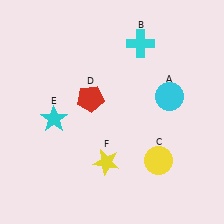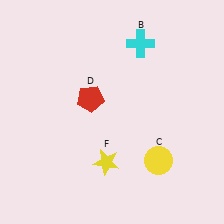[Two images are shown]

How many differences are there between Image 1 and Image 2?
There are 2 differences between the two images.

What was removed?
The cyan star (E), the cyan circle (A) were removed in Image 2.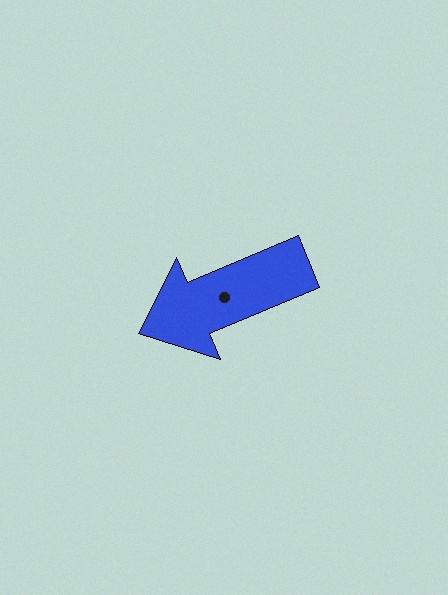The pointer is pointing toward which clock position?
Roughly 8 o'clock.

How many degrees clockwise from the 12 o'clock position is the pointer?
Approximately 247 degrees.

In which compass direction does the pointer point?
Southwest.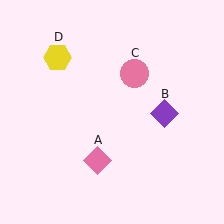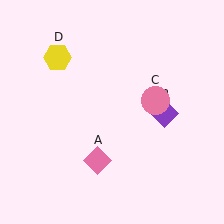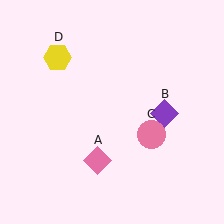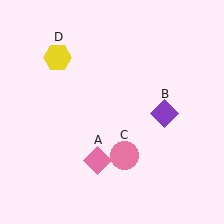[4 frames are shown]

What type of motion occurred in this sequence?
The pink circle (object C) rotated clockwise around the center of the scene.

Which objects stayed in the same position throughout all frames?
Pink diamond (object A) and purple diamond (object B) and yellow hexagon (object D) remained stationary.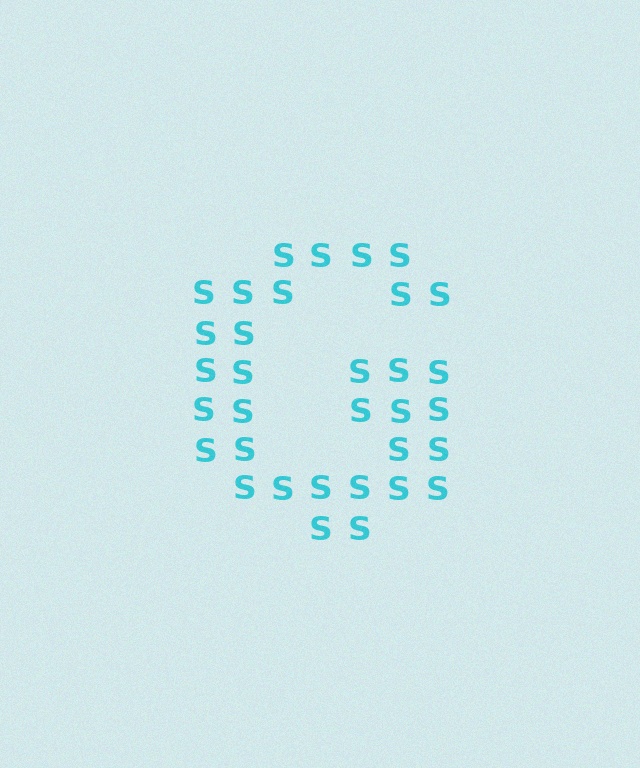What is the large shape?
The large shape is the letter G.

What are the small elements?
The small elements are letter S's.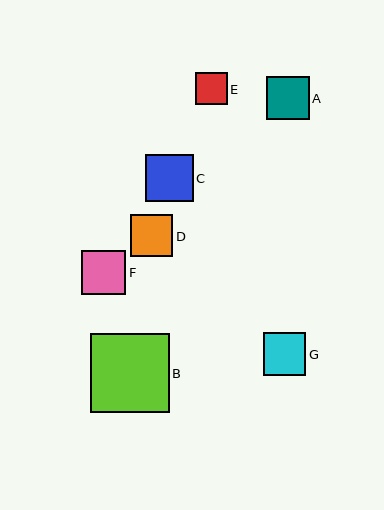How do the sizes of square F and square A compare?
Square F and square A are approximately the same size.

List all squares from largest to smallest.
From largest to smallest: B, C, F, A, G, D, E.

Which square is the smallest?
Square E is the smallest with a size of approximately 32 pixels.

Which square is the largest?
Square B is the largest with a size of approximately 79 pixels.